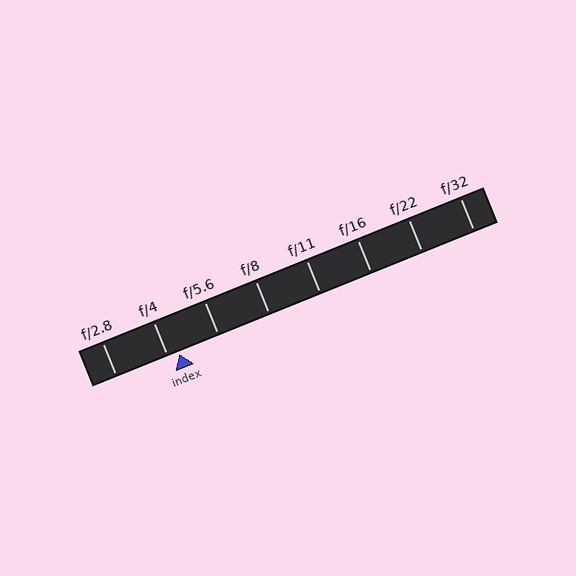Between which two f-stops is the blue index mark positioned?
The index mark is between f/4 and f/5.6.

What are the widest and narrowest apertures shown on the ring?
The widest aperture shown is f/2.8 and the narrowest is f/32.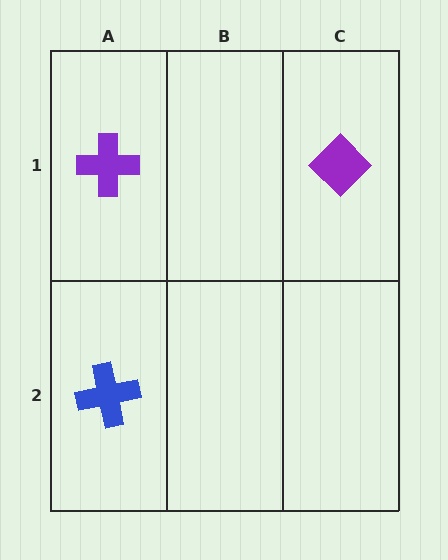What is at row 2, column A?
A blue cross.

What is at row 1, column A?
A purple cross.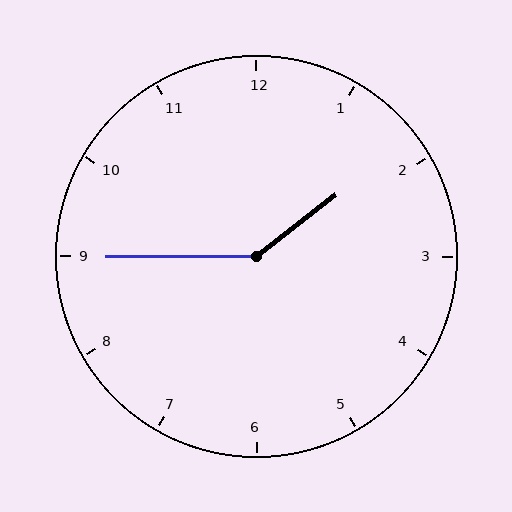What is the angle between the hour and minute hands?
Approximately 142 degrees.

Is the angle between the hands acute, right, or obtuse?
It is obtuse.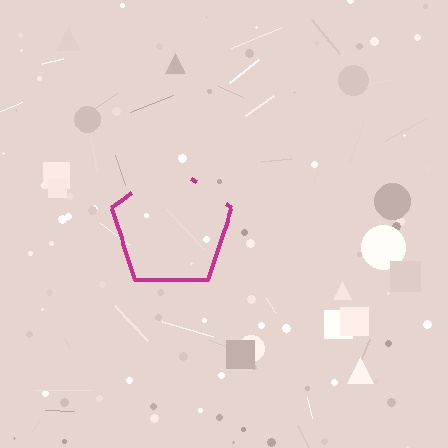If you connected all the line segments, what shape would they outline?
They would outline a pentagon.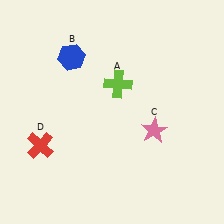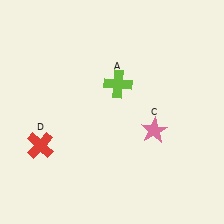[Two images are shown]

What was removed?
The blue hexagon (B) was removed in Image 2.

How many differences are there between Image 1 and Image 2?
There is 1 difference between the two images.